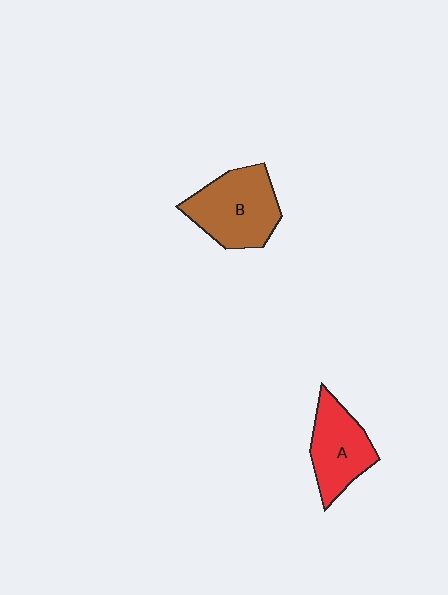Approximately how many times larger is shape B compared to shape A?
Approximately 1.2 times.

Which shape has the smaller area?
Shape A (red).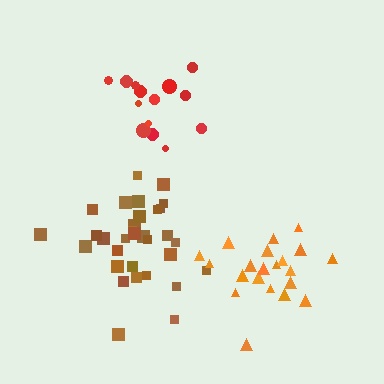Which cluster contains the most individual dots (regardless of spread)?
Brown (32).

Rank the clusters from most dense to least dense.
brown, red, orange.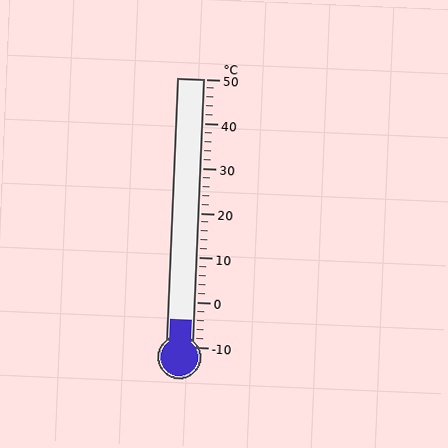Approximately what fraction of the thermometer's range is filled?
The thermometer is filled to approximately 10% of its range.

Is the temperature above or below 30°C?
The temperature is below 30°C.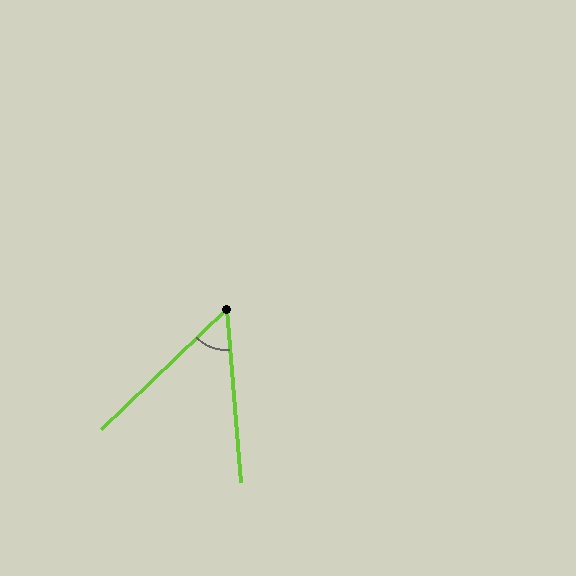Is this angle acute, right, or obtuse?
It is acute.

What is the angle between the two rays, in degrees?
Approximately 51 degrees.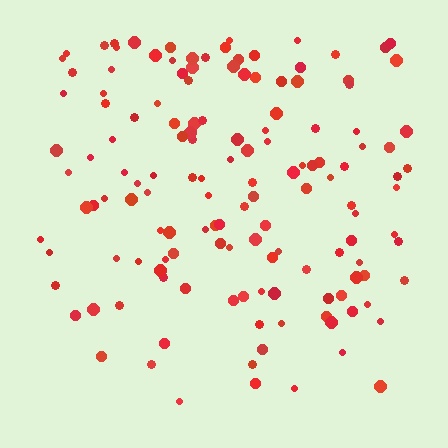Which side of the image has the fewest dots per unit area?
The bottom.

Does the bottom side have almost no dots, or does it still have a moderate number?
Still a moderate number, just noticeably fewer than the top.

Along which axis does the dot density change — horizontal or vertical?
Vertical.